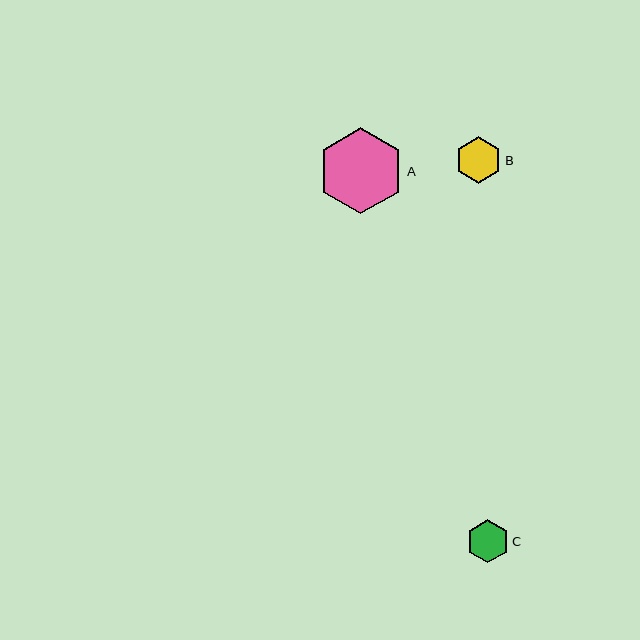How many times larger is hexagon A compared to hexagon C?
Hexagon A is approximately 2.0 times the size of hexagon C.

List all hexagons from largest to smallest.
From largest to smallest: A, B, C.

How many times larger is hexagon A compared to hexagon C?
Hexagon A is approximately 2.0 times the size of hexagon C.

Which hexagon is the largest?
Hexagon A is the largest with a size of approximately 86 pixels.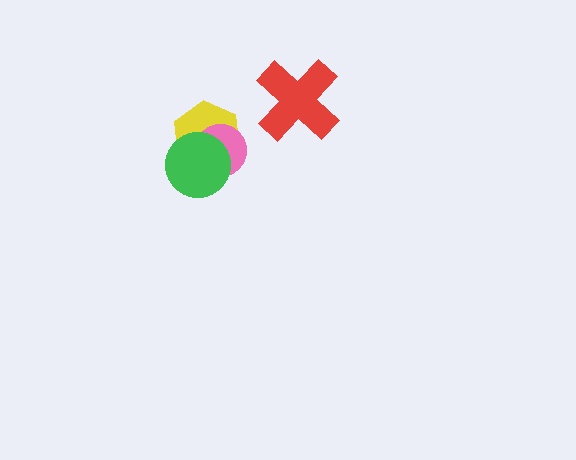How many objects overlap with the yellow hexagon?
2 objects overlap with the yellow hexagon.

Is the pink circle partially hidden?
Yes, it is partially covered by another shape.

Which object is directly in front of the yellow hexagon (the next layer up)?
The pink circle is directly in front of the yellow hexagon.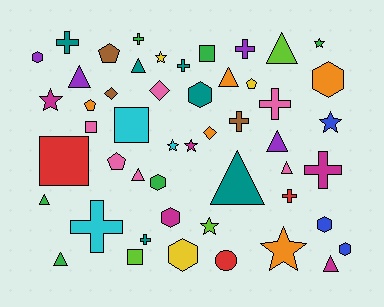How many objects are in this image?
There are 50 objects.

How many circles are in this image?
There is 1 circle.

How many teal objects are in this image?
There are 6 teal objects.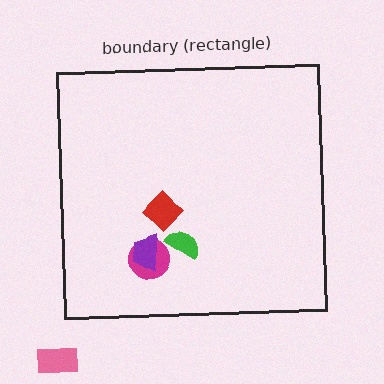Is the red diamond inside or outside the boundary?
Inside.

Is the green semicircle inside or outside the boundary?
Inside.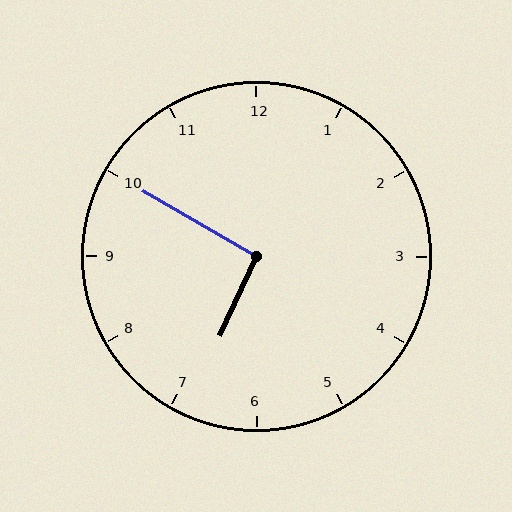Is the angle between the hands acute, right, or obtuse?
It is right.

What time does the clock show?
6:50.